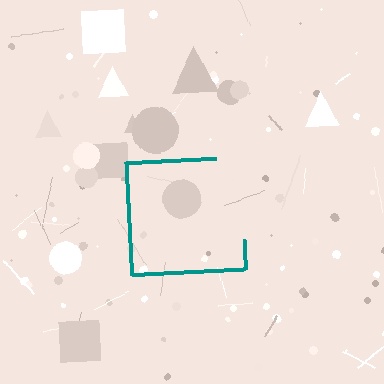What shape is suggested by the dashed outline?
The dashed outline suggests a square.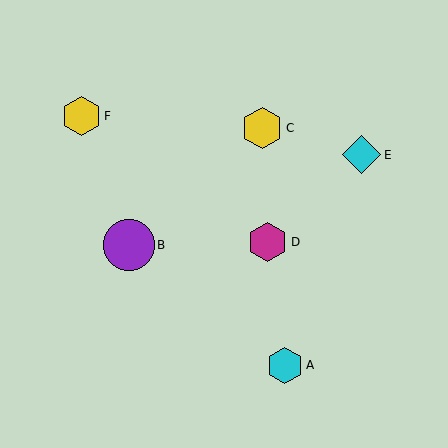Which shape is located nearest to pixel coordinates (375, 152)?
The cyan diamond (labeled E) at (361, 155) is nearest to that location.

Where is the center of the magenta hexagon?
The center of the magenta hexagon is at (268, 242).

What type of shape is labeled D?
Shape D is a magenta hexagon.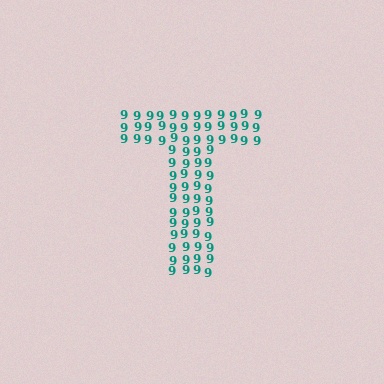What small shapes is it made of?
It is made of small digit 9's.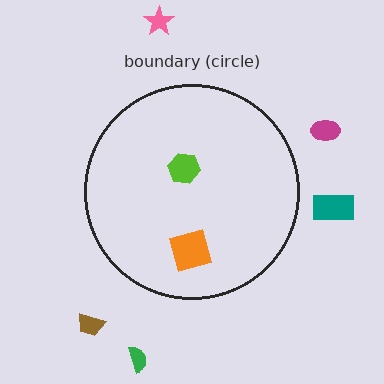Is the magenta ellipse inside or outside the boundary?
Outside.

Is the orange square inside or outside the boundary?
Inside.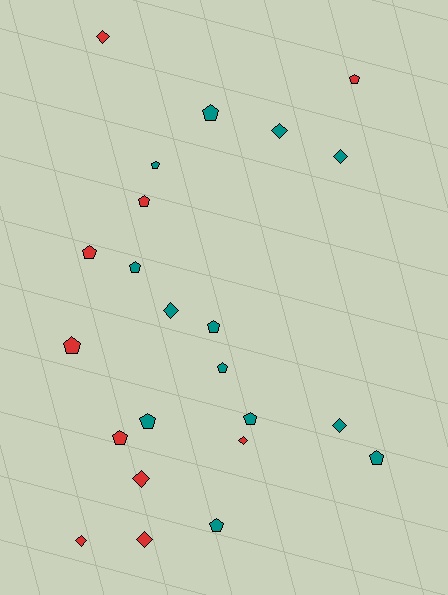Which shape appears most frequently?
Pentagon, with 14 objects.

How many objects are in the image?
There are 23 objects.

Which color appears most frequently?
Teal, with 13 objects.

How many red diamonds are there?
There are 5 red diamonds.